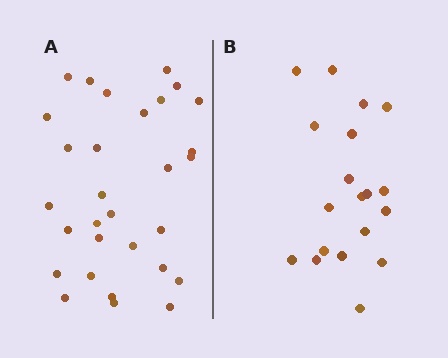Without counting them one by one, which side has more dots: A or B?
Region A (the left region) has more dots.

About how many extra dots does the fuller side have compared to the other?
Region A has roughly 12 or so more dots than region B.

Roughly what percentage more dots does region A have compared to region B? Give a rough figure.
About 60% more.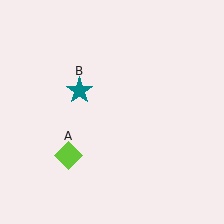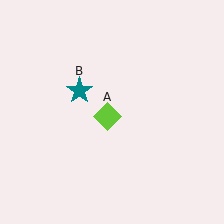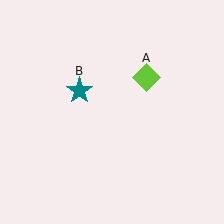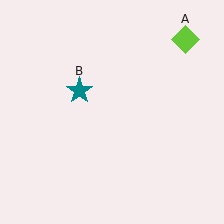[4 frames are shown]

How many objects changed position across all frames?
1 object changed position: lime diamond (object A).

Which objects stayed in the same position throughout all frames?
Teal star (object B) remained stationary.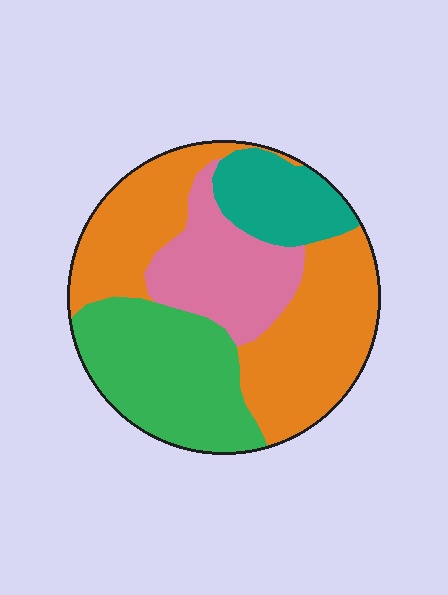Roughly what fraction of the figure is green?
Green takes up about one quarter (1/4) of the figure.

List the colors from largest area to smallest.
From largest to smallest: orange, green, pink, teal.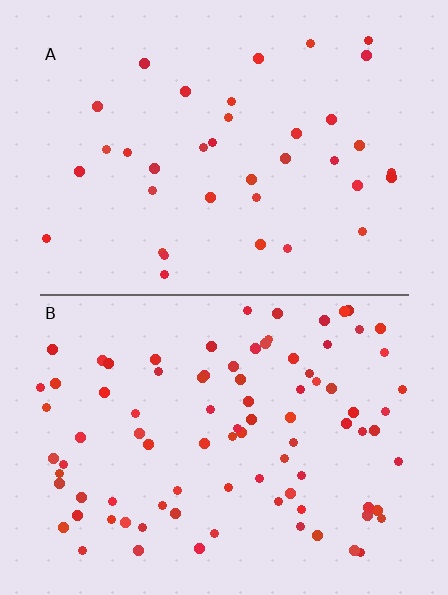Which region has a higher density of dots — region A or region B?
B (the bottom).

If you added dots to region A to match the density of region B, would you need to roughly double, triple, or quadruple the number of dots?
Approximately double.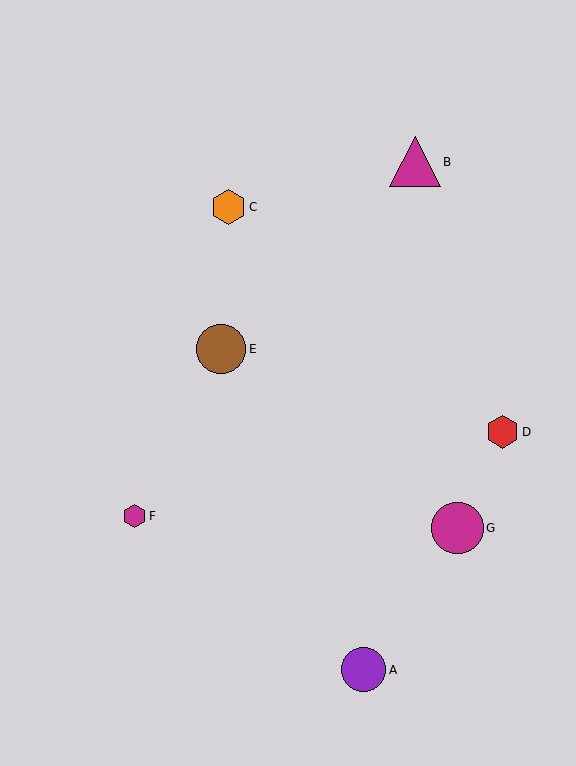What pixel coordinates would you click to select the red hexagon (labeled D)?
Click at (503, 432) to select the red hexagon D.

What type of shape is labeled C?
Shape C is an orange hexagon.